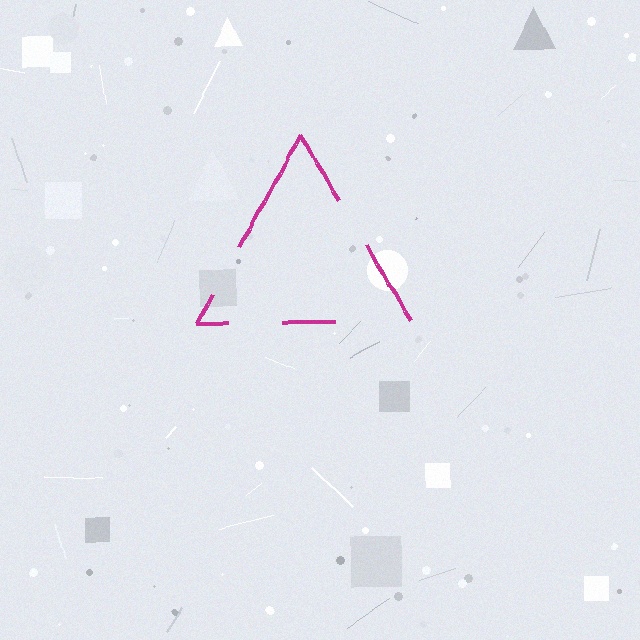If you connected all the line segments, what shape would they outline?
They would outline a triangle.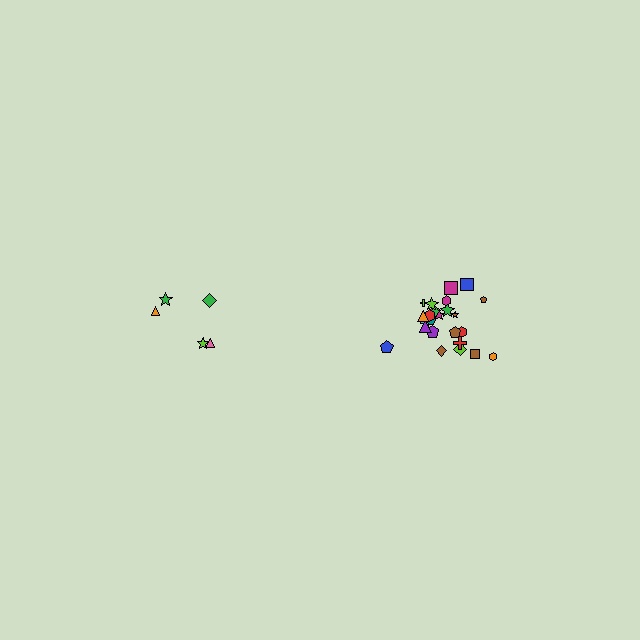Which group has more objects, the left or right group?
The right group.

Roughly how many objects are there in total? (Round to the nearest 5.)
Roughly 30 objects in total.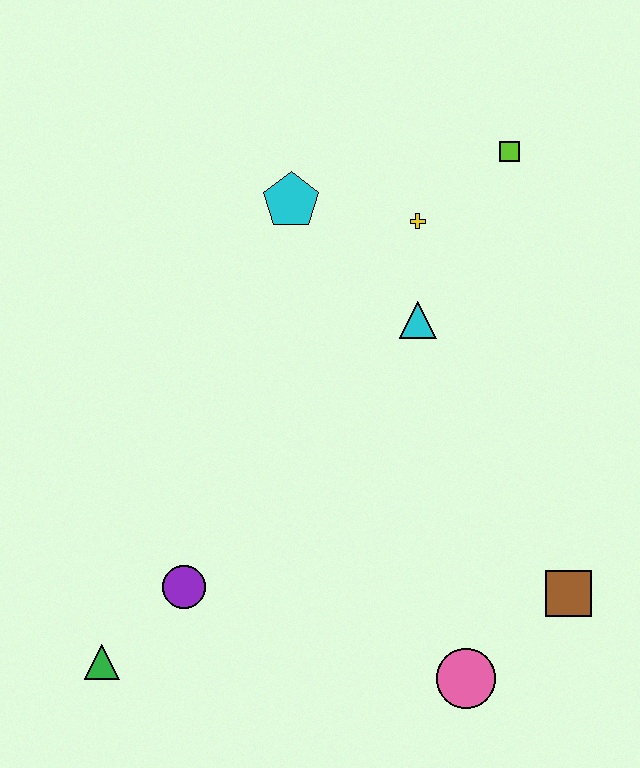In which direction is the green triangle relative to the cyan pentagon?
The green triangle is below the cyan pentagon.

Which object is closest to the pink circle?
The brown square is closest to the pink circle.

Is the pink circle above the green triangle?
No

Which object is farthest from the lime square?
The green triangle is farthest from the lime square.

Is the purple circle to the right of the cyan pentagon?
No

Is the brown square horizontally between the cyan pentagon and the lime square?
No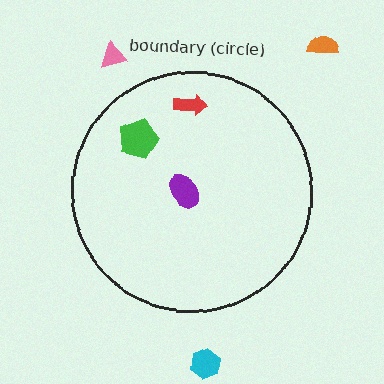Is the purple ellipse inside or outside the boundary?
Inside.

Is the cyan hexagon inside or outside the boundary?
Outside.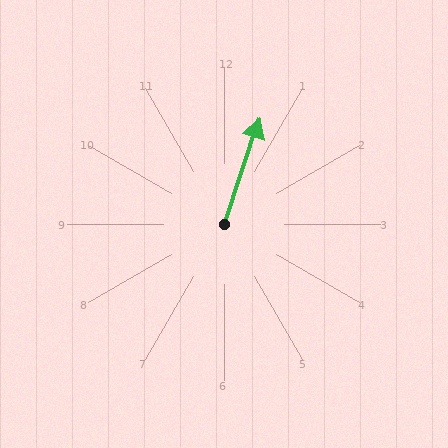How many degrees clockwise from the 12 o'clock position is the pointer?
Approximately 19 degrees.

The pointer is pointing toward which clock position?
Roughly 1 o'clock.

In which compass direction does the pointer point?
North.